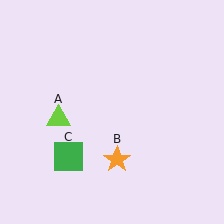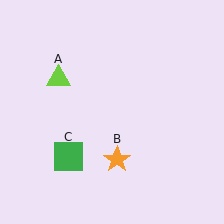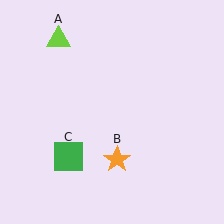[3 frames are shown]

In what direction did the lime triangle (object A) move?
The lime triangle (object A) moved up.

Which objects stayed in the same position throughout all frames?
Orange star (object B) and green square (object C) remained stationary.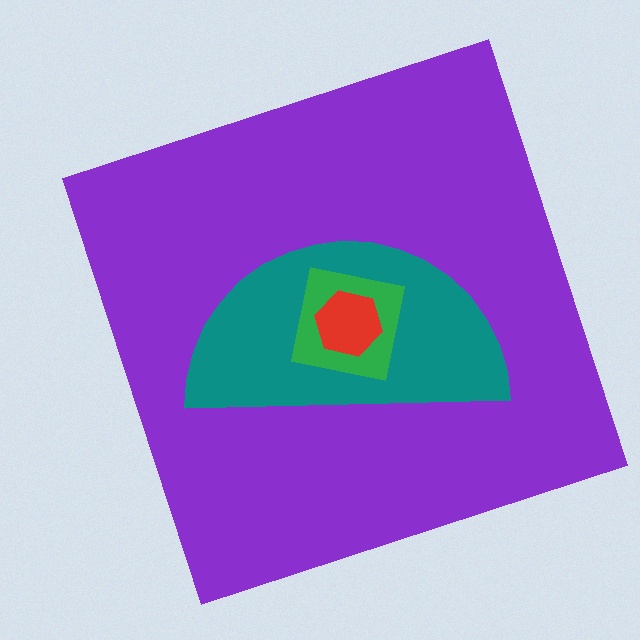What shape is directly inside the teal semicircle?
The green square.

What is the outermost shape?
The purple square.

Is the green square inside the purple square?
Yes.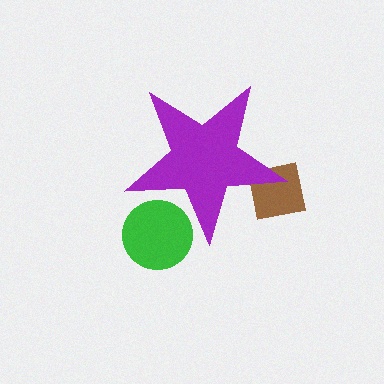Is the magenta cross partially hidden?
Yes, the magenta cross is partially hidden behind the purple star.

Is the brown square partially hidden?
Yes, the brown square is partially hidden behind the purple star.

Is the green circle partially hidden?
Yes, the green circle is partially hidden behind the purple star.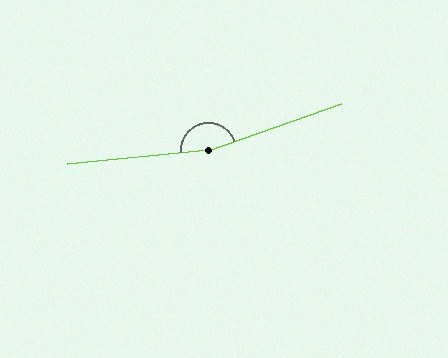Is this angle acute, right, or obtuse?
It is obtuse.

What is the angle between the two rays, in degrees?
Approximately 166 degrees.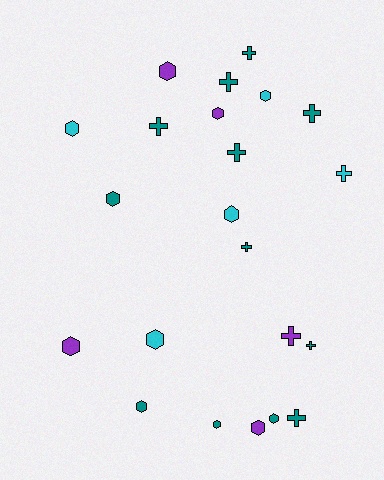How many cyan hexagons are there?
There are 4 cyan hexagons.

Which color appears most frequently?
Teal, with 12 objects.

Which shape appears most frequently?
Hexagon, with 12 objects.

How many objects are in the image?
There are 22 objects.